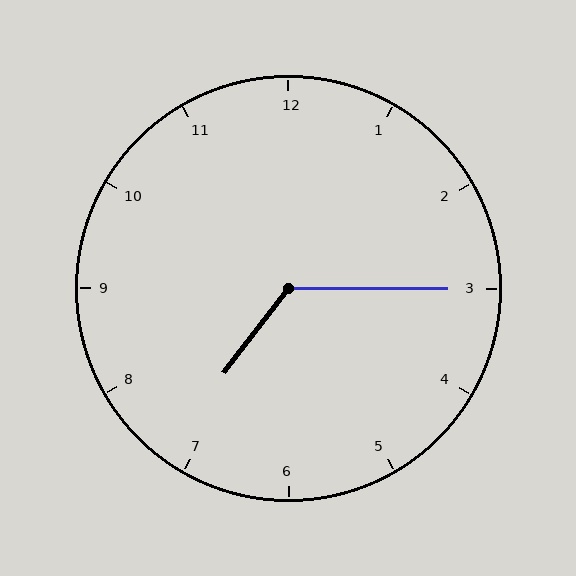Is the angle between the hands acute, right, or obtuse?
It is obtuse.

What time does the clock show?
7:15.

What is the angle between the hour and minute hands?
Approximately 128 degrees.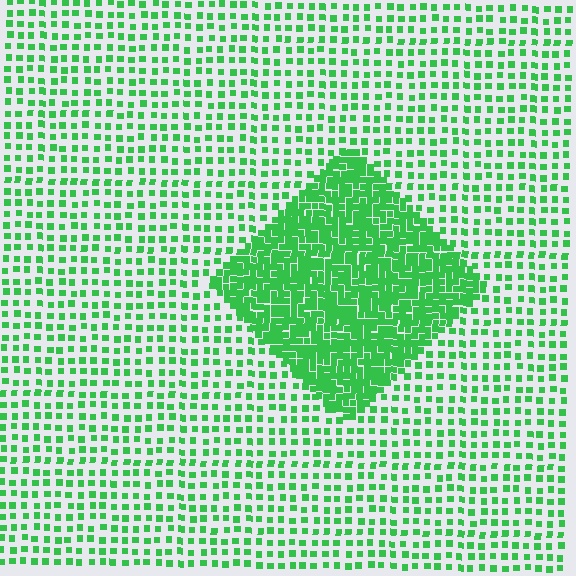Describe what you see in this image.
The image contains small green elements arranged at two different densities. A diamond-shaped region is visible where the elements are more densely packed than the surrounding area.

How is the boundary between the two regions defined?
The boundary is defined by a change in element density (approximately 2.7x ratio). All elements are the same color, size, and shape.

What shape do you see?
I see a diamond.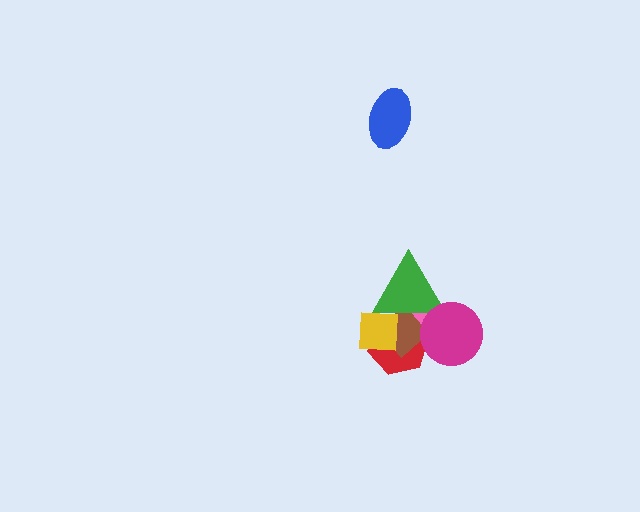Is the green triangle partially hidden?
Yes, it is partially covered by another shape.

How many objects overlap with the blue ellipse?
0 objects overlap with the blue ellipse.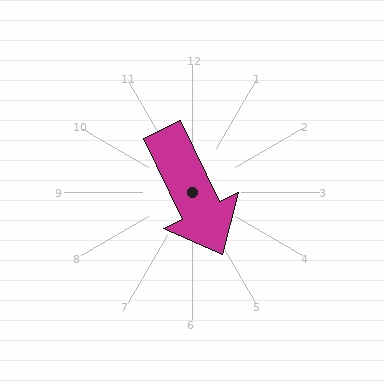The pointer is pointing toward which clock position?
Roughly 5 o'clock.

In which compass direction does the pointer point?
Southeast.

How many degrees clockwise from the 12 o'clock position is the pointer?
Approximately 154 degrees.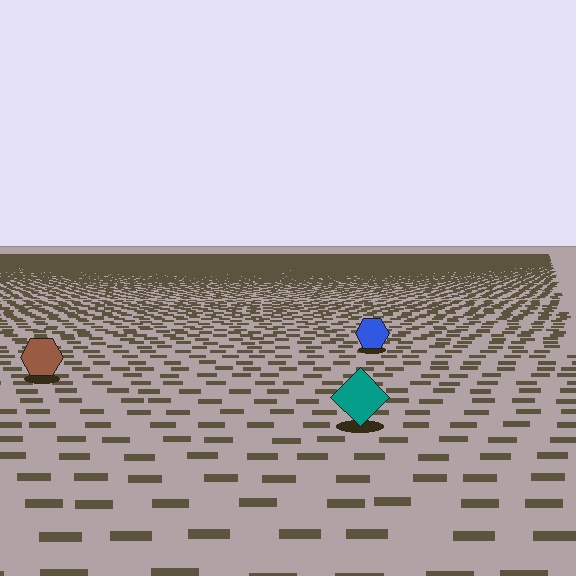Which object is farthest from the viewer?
The blue hexagon is farthest from the viewer. It appears smaller and the ground texture around it is denser.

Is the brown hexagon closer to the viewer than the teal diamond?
No. The teal diamond is closer — you can tell from the texture gradient: the ground texture is coarser near it.